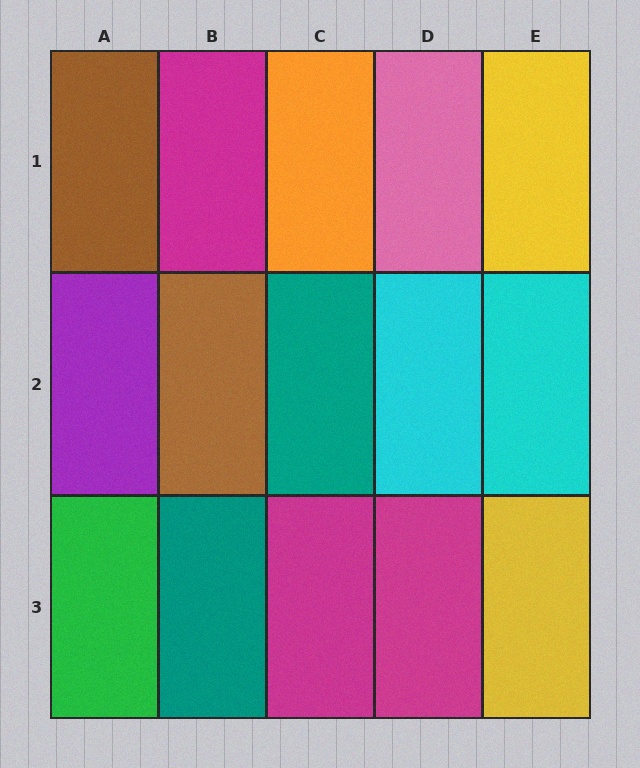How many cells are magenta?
3 cells are magenta.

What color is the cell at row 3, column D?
Magenta.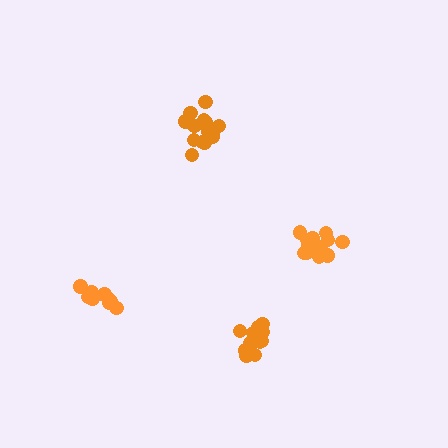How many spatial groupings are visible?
There are 4 spatial groupings.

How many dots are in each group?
Group 1: 13 dots, Group 2: 10 dots, Group 3: 15 dots, Group 4: 16 dots (54 total).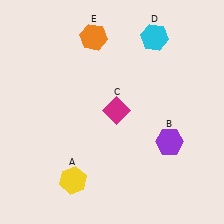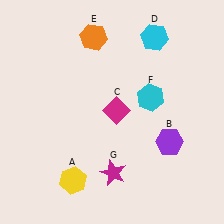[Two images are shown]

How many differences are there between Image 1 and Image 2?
There are 2 differences between the two images.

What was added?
A cyan hexagon (F), a magenta star (G) were added in Image 2.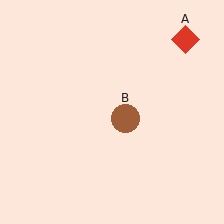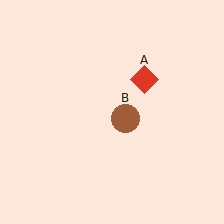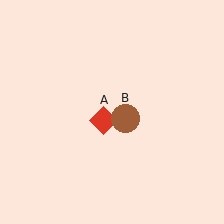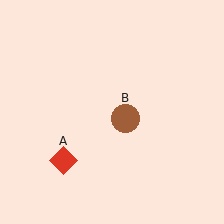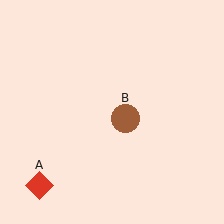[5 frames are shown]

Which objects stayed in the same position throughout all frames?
Brown circle (object B) remained stationary.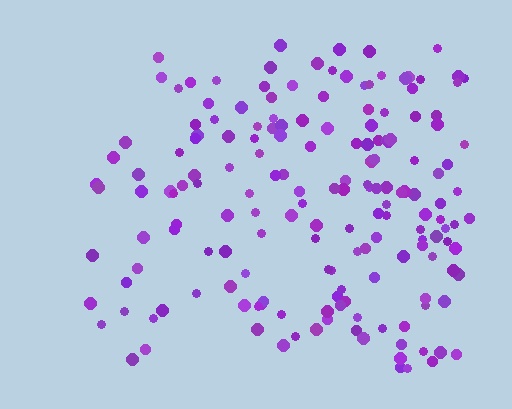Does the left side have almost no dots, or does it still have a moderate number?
Still a moderate number, just noticeably fewer than the right.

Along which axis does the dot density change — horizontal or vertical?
Horizontal.